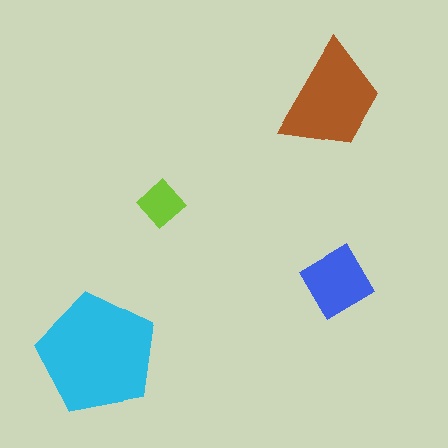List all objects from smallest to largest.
The lime diamond, the blue diamond, the brown trapezoid, the cyan pentagon.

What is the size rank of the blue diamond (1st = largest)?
3rd.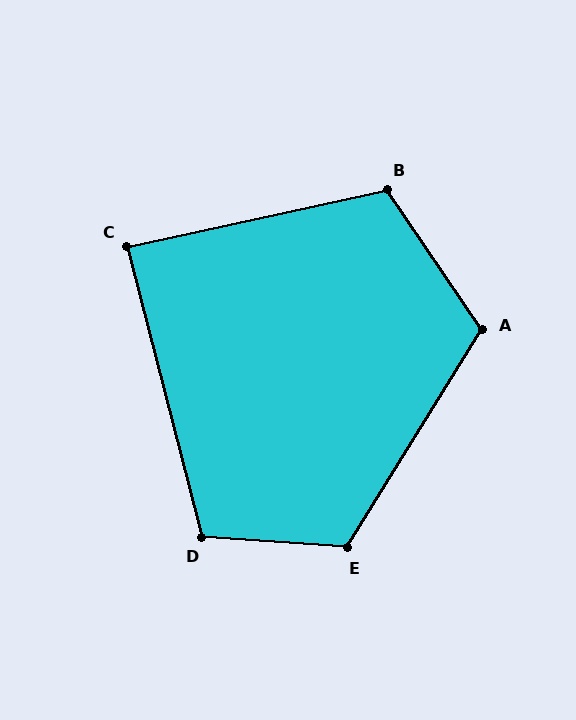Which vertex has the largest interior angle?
E, at approximately 117 degrees.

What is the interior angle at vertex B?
Approximately 112 degrees (obtuse).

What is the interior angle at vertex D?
Approximately 109 degrees (obtuse).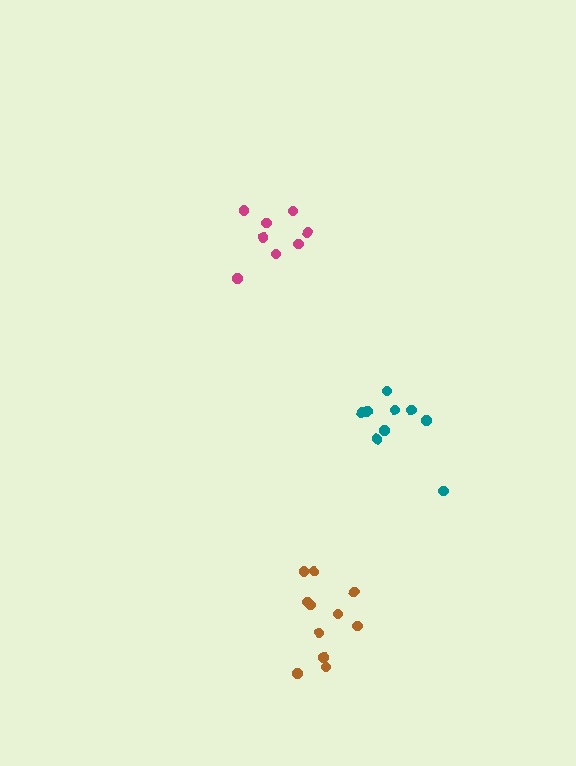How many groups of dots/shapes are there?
There are 3 groups.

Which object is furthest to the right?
The teal cluster is rightmost.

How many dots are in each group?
Group 1: 9 dots, Group 2: 11 dots, Group 3: 8 dots (28 total).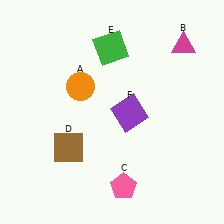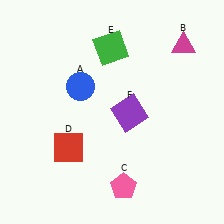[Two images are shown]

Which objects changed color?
A changed from orange to blue. D changed from brown to red.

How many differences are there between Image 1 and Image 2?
There are 2 differences between the two images.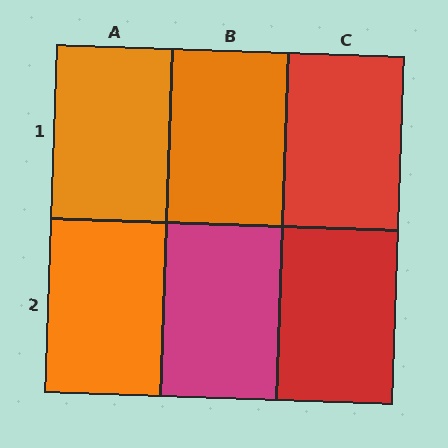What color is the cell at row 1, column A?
Orange.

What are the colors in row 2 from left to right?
Orange, magenta, red.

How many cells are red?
2 cells are red.